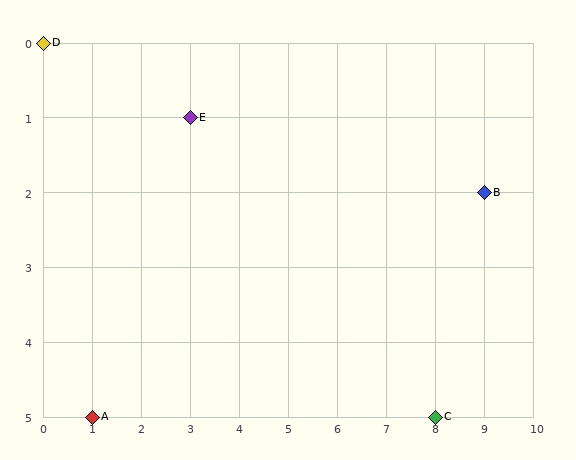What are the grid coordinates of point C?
Point C is at grid coordinates (8, 5).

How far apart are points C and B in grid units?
Points C and B are 1 column and 3 rows apart (about 3.2 grid units diagonally).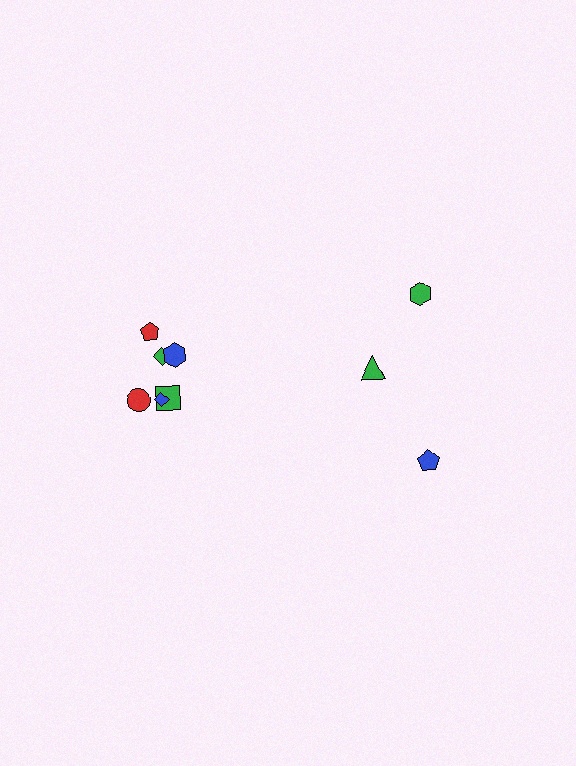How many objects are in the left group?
There are 6 objects.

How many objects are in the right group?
There are 3 objects.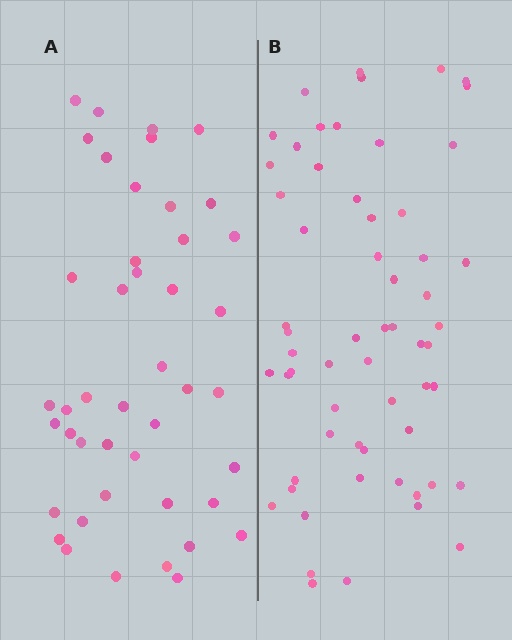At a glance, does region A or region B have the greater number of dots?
Region B (the right region) has more dots.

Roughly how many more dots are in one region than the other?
Region B has approximately 15 more dots than region A.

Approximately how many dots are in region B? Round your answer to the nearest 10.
About 60 dots.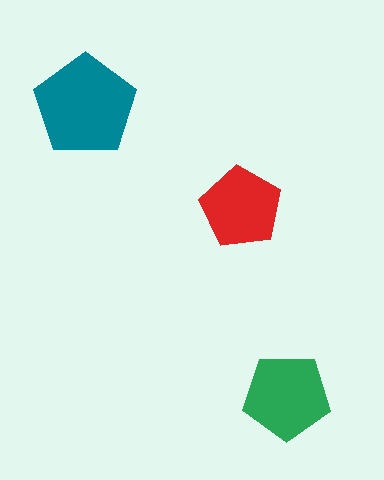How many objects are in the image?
There are 3 objects in the image.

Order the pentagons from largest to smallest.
the teal one, the green one, the red one.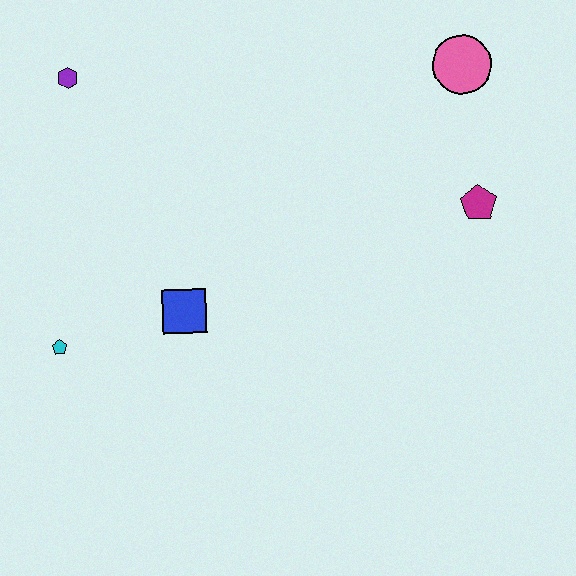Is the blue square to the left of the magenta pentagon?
Yes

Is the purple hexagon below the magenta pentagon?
No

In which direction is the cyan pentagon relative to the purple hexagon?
The cyan pentagon is below the purple hexagon.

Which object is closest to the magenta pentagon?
The pink circle is closest to the magenta pentagon.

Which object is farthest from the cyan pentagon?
The pink circle is farthest from the cyan pentagon.